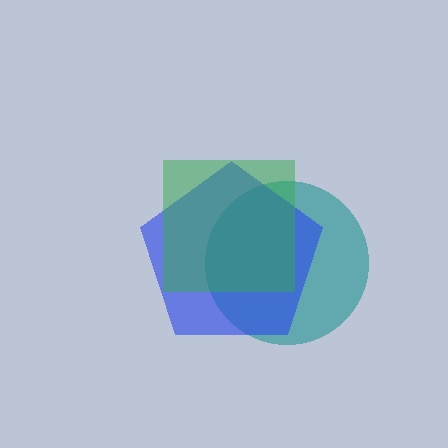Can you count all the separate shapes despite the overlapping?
Yes, there are 3 separate shapes.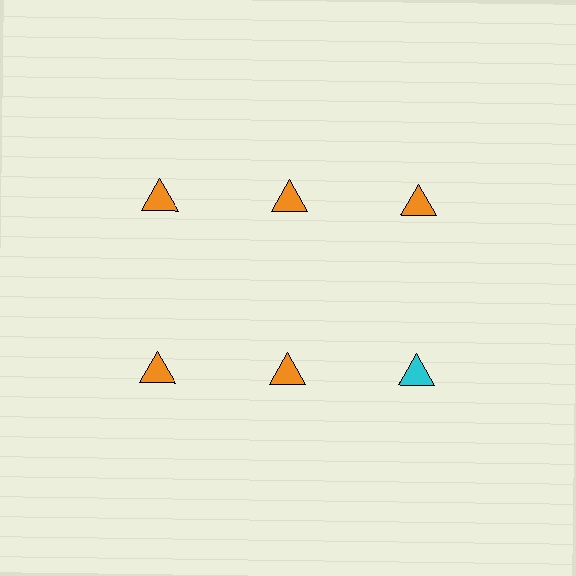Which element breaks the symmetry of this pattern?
The cyan triangle in the second row, center column breaks the symmetry. All other shapes are orange triangles.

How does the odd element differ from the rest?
It has a different color: cyan instead of orange.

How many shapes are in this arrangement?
There are 6 shapes arranged in a grid pattern.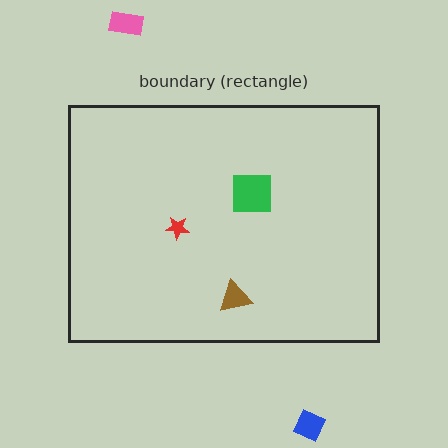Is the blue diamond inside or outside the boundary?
Outside.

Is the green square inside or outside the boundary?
Inside.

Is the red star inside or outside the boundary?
Inside.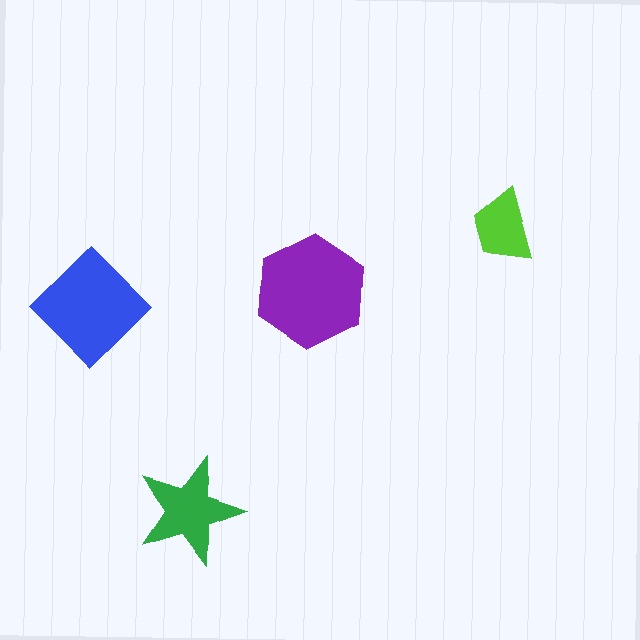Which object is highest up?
The lime trapezoid is topmost.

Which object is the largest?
The purple hexagon.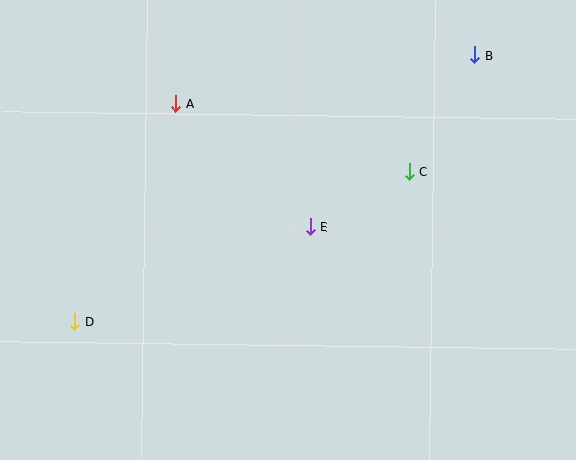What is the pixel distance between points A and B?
The distance between A and B is 304 pixels.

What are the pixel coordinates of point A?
Point A is at (175, 103).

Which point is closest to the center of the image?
Point E at (310, 227) is closest to the center.